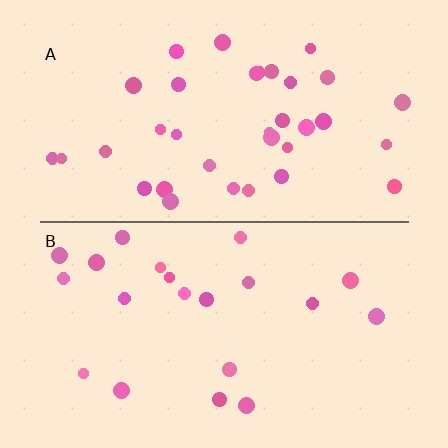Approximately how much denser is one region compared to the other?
Approximately 1.7× — region A over region B.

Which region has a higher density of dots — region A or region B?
A (the top).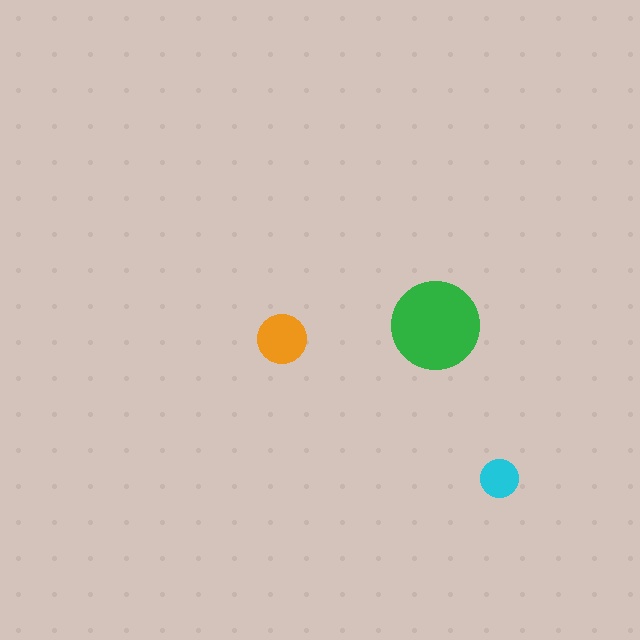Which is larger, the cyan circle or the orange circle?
The orange one.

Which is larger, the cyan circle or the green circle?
The green one.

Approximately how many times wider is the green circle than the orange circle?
About 2 times wider.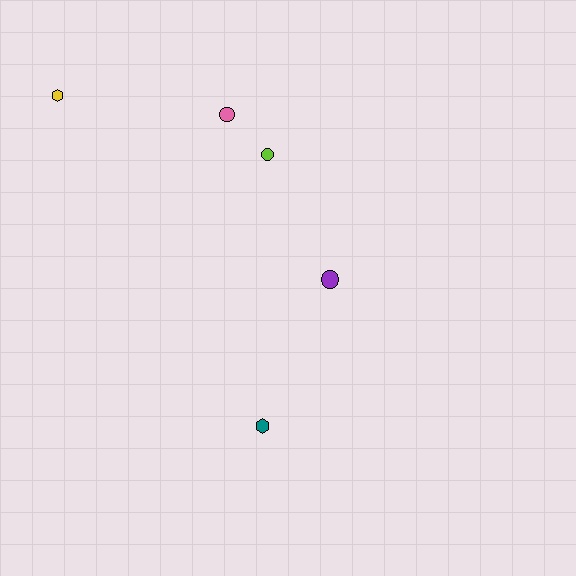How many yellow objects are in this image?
There is 1 yellow object.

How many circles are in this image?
There are 3 circles.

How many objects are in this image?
There are 5 objects.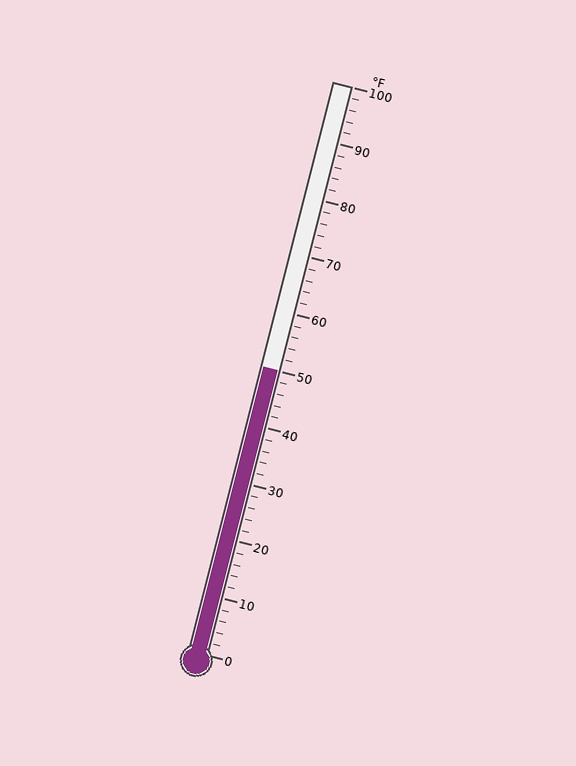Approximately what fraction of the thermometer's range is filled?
The thermometer is filled to approximately 50% of its range.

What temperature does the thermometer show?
The thermometer shows approximately 50°F.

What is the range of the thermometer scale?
The thermometer scale ranges from 0°F to 100°F.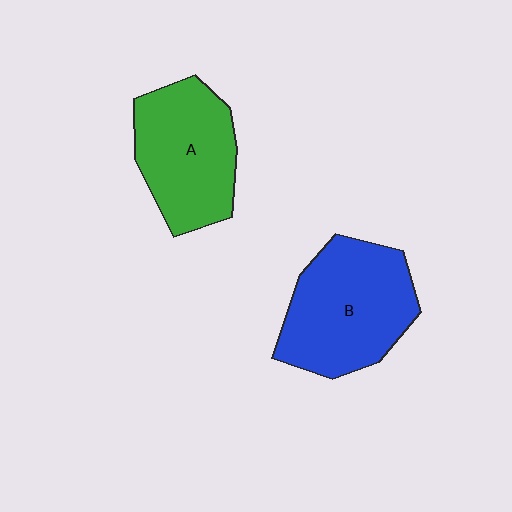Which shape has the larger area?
Shape B (blue).